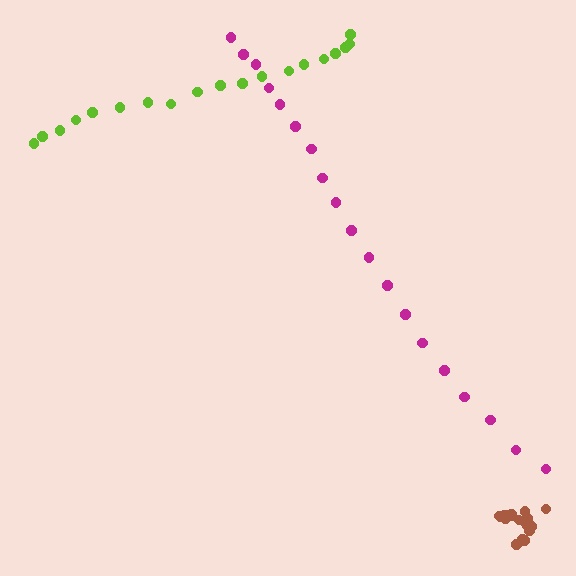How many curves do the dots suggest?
There are 3 distinct paths.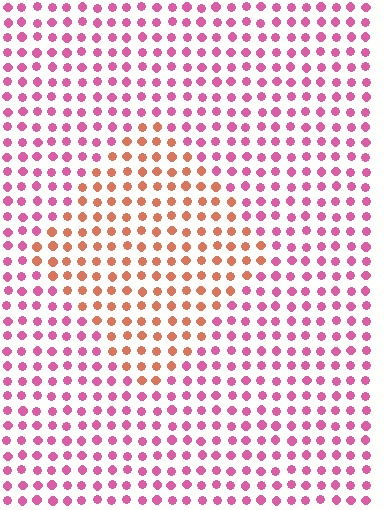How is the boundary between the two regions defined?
The boundary is defined purely by a slight shift in hue (about 47 degrees). Spacing, size, and orientation are identical on both sides.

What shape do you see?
I see a diamond.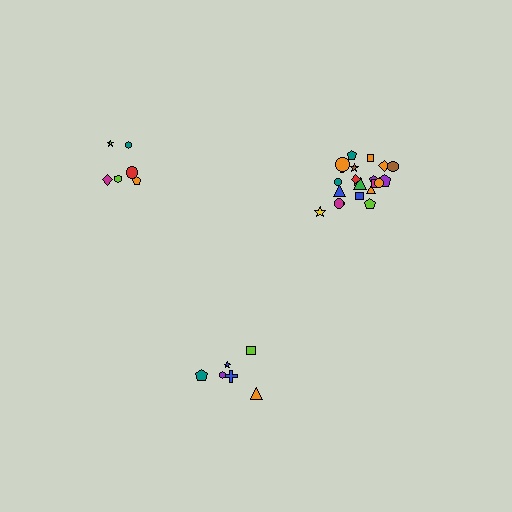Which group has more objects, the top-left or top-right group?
The top-right group.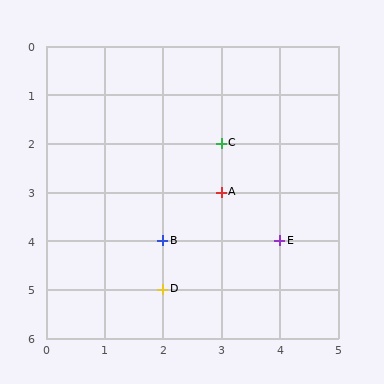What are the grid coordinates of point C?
Point C is at grid coordinates (3, 2).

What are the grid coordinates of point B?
Point B is at grid coordinates (2, 4).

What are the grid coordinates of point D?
Point D is at grid coordinates (2, 5).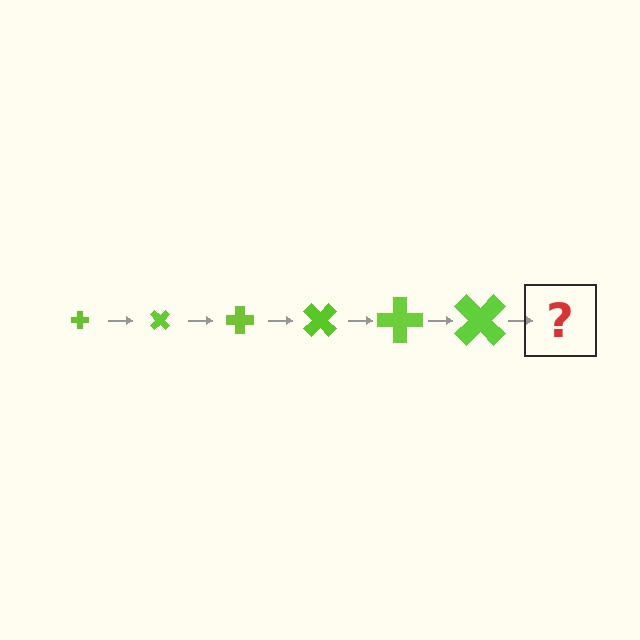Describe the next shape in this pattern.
It should be a cross, larger than the previous one and rotated 270 degrees from the start.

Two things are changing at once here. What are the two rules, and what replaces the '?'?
The two rules are that the cross grows larger each step and it rotates 45 degrees each step. The '?' should be a cross, larger than the previous one and rotated 270 degrees from the start.